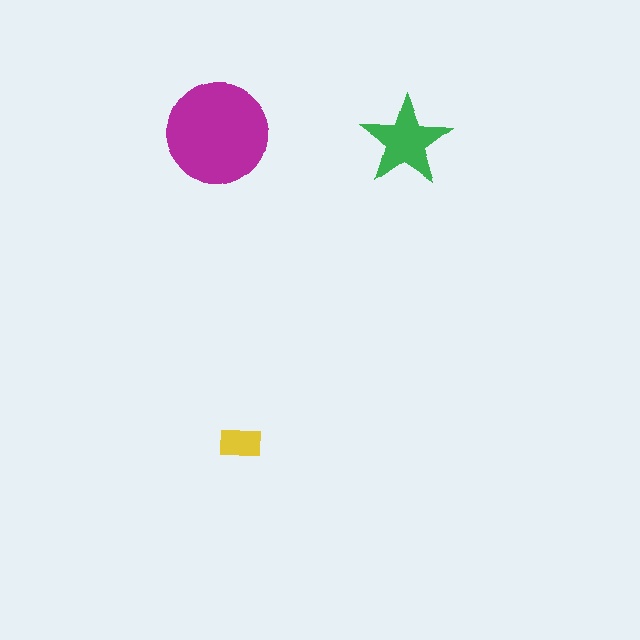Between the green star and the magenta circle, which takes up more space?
The magenta circle.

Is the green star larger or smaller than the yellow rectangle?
Larger.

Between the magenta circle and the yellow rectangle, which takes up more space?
The magenta circle.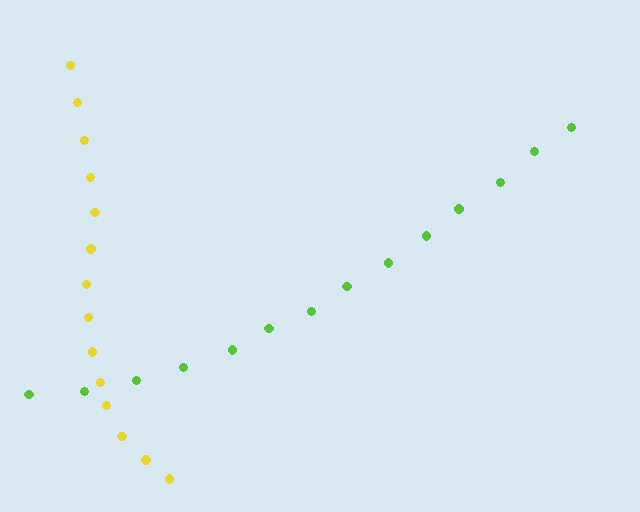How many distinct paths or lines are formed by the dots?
There are 2 distinct paths.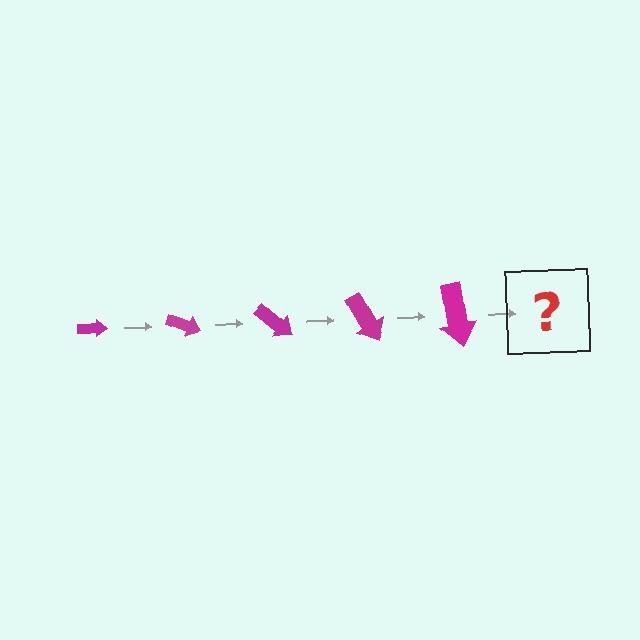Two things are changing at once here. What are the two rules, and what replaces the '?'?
The two rules are that the arrow grows larger each step and it rotates 20 degrees each step. The '?' should be an arrow, larger than the previous one and rotated 100 degrees from the start.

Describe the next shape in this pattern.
It should be an arrow, larger than the previous one and rotated 100 degrees from the start.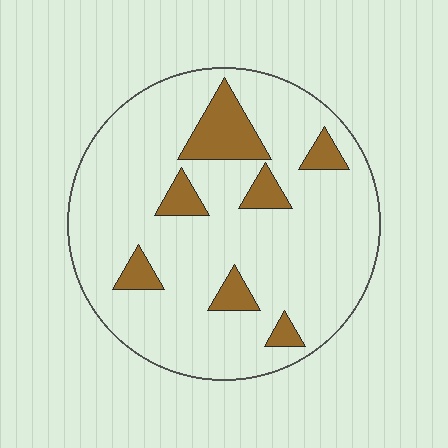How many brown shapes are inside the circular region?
7.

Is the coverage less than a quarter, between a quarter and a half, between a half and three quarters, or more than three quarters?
Less than a quarter.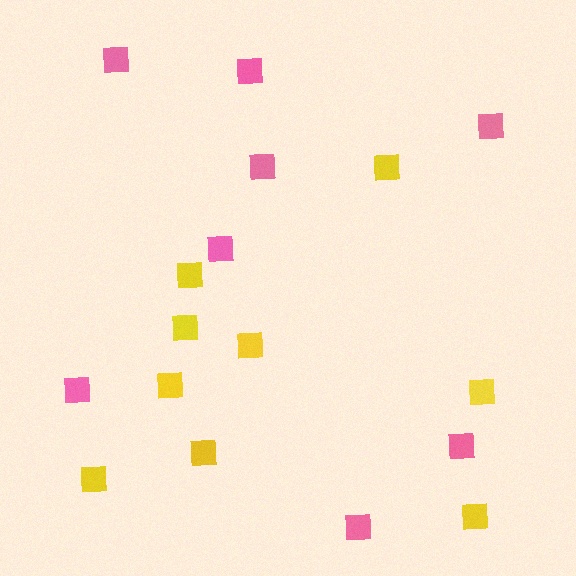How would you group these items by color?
There are 2 groups: one group of pink squares (8) and one group of yellow squares (9).